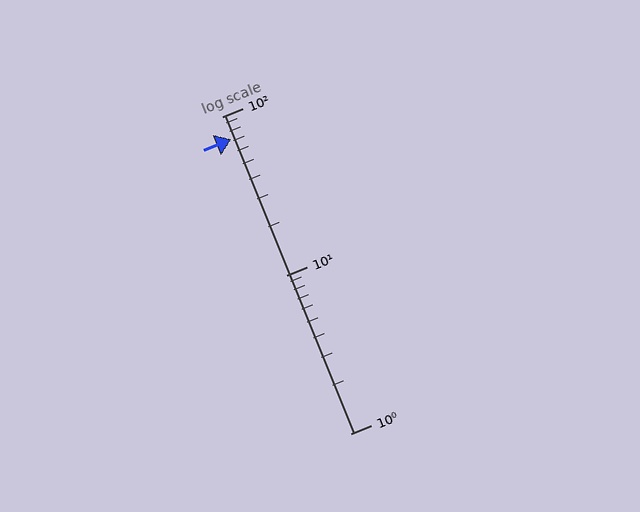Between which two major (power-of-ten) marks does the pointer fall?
The pointer is between 10 and 100.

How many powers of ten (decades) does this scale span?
The scale spans 2 decades, from 1 to 100.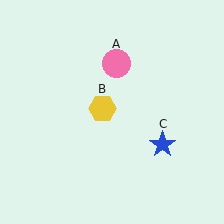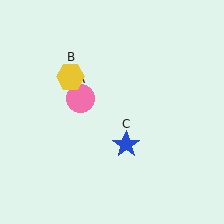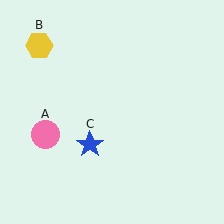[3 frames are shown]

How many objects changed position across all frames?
3 objects changed position: pink circle (object A), yellow hexagon (object B), blue star (object C).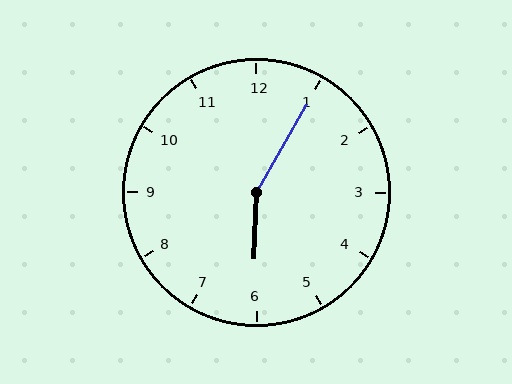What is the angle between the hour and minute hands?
Approximately 152 degrees.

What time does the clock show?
6:05.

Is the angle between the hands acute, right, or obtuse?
It is obtuse.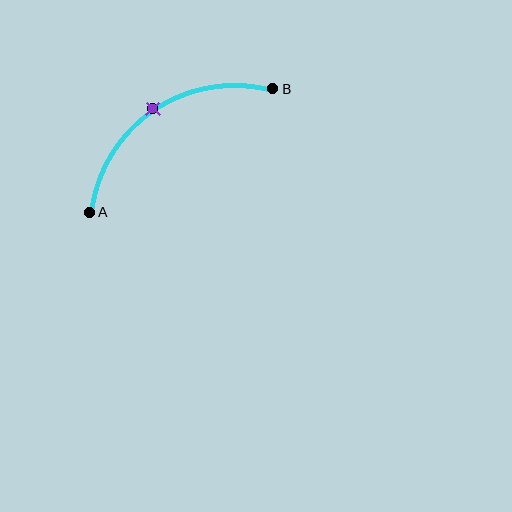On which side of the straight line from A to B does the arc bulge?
The arc bulges above and to the left of the straight line connecting A and B.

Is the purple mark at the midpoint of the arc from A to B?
Yes. The purple mark lies on the arc at equal arc-length from both A and B — it is the arc midpoint.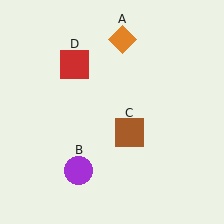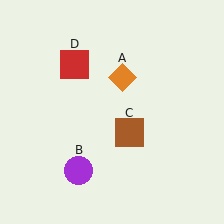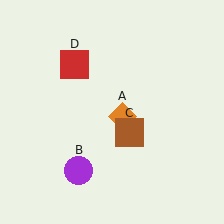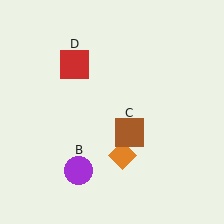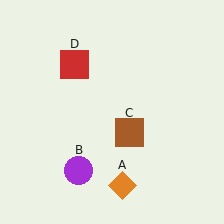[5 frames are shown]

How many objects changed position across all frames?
1 object changed position: orange diamond (object A).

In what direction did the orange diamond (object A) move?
The orange diamond (object A) moved down.